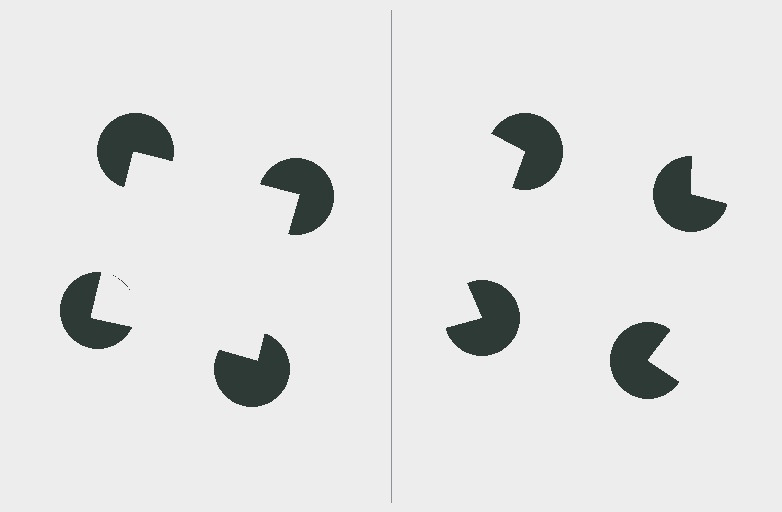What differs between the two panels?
The pac-man discs are positioned identically on both sides; only the wedge orientations differ. On the left they align to a square; on the right they are misaligned.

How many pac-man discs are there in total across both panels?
8 — 4 on each side.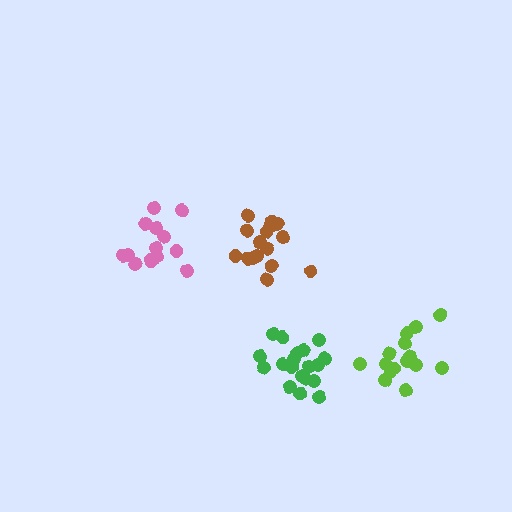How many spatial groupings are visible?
There are 4 spatial groupings.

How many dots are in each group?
Group 1: 14 dots, Group 2: 17 dots, Group 3: 19 dots, Group 4: 15 dots (65 total).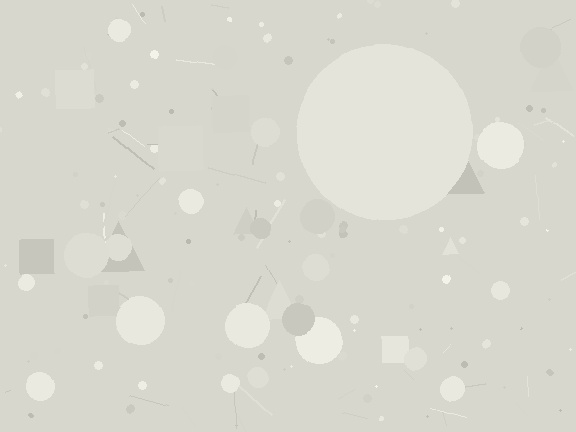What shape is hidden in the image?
A circle is hidden in the image.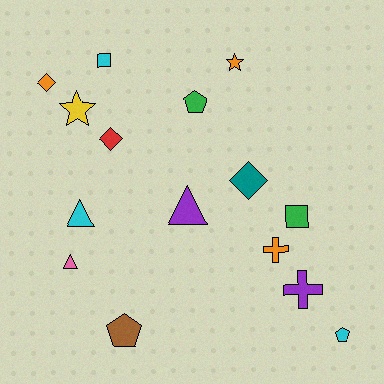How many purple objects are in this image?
There are 2 purple objects.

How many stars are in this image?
There are 2 stars.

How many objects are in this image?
There are 15 objects.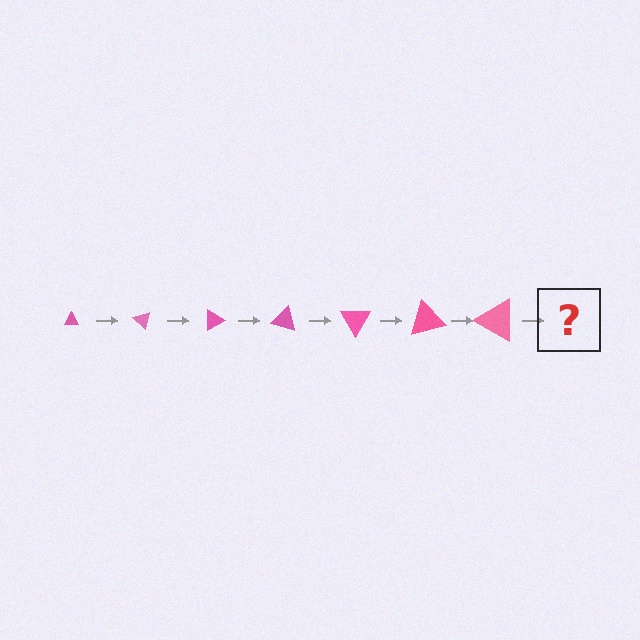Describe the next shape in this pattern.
It should be a triangle, larger than the previous one and rotated 315 degrees from the start.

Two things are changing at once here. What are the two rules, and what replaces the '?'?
The two rules are that the triangle grows larger each step and it rotates 45 degrees each step. The '?' should be a triangle, larger than the previous one and rotated 315 degrees from the start.